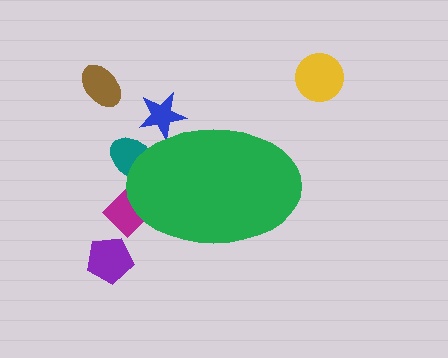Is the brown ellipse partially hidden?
No, the brown ellipse is fully visible.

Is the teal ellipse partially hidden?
Yes, the teal ellipse is partially hidden behind the green ellipse.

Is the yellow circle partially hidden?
No, the yellow circle is fully visible.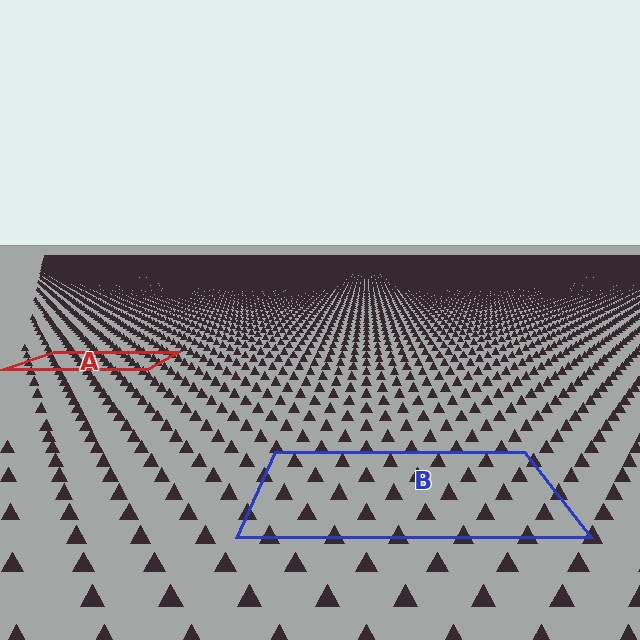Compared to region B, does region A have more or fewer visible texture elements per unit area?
Region A has more texture elements per unit area — they are packed more densely because it is farther away.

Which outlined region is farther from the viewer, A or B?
Region A is farther from the viewer — the texture elements inside it appear smaller and more densely packed.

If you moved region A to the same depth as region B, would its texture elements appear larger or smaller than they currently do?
They would appear larger. At a closer depth, the same texture elements are projected at a bigger on-screen size.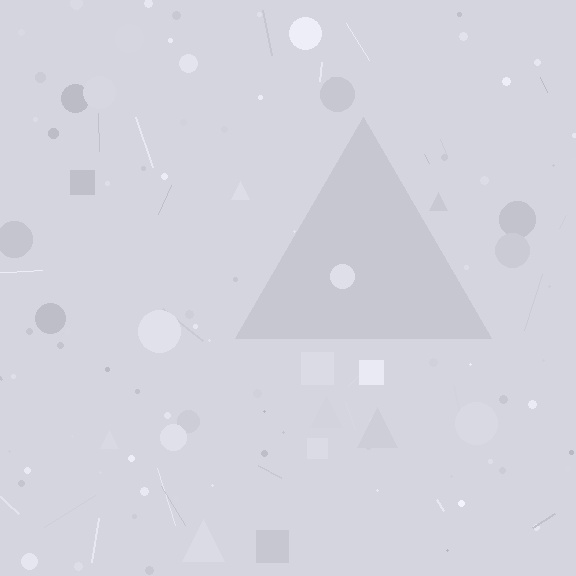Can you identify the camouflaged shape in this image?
The camouflaged shape is a triangle.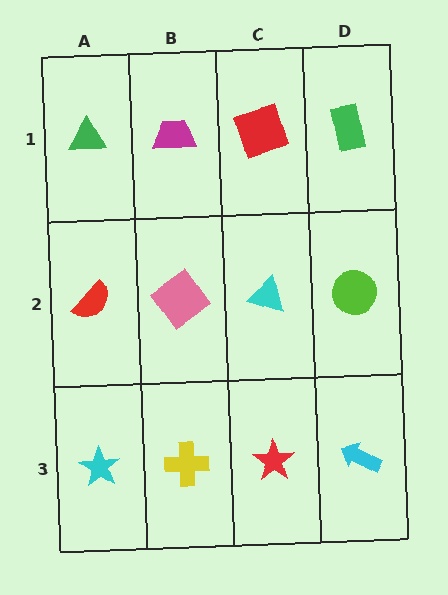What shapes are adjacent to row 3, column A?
A red semicircle (row 2, column A), a yellow cross (row 3, column B).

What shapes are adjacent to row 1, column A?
A red semicircle (row 2, column A), a magenta trapezoid (row 1, column B).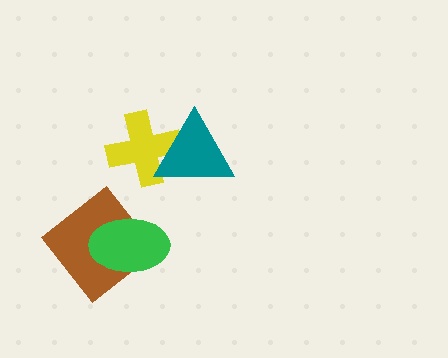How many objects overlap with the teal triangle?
1 object overlaps with the teal triangle.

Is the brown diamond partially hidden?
Yes, it is partially covered by another shape.